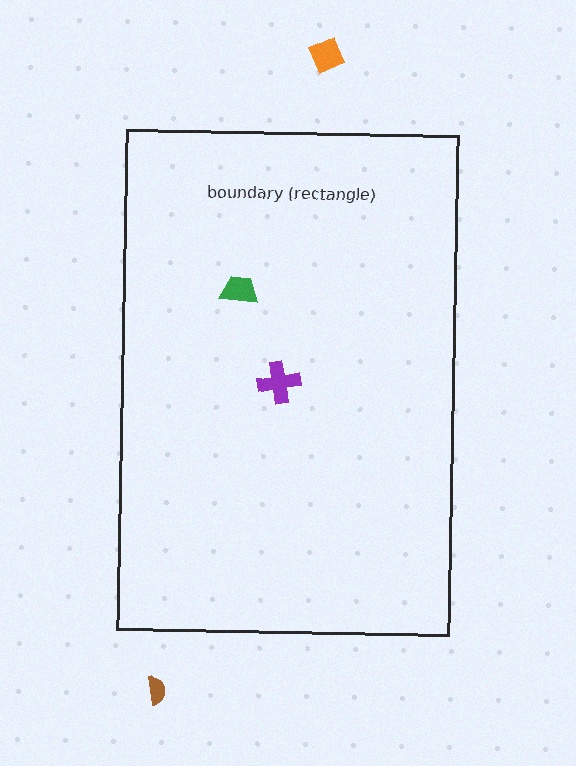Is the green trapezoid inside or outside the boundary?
Inside.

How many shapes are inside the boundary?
2 inside, 2 outside.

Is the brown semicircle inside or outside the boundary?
Outside.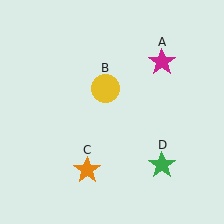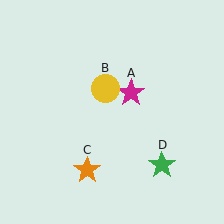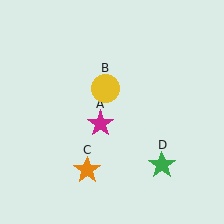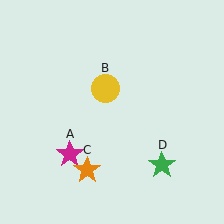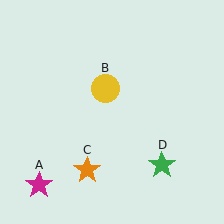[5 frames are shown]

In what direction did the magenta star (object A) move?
The magenta star (object A) moved down and to the left.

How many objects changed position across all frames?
1 object changed position: magenta star (object A).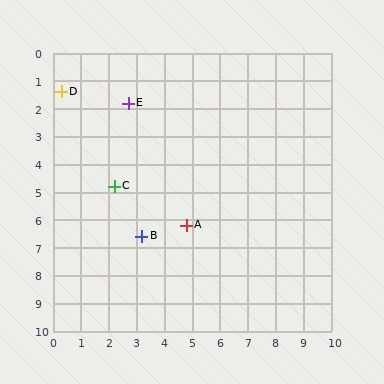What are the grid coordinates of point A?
Point A is at approximately (4.8, 6.2).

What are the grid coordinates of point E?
Point E is at approximately (2.7, 1.8).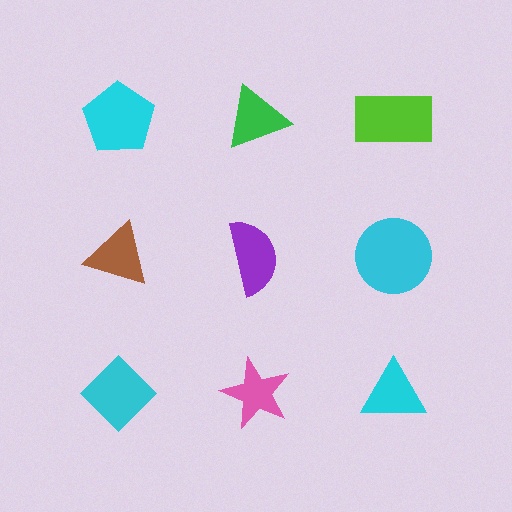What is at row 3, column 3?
A cyan triangle.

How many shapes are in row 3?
3 shapes.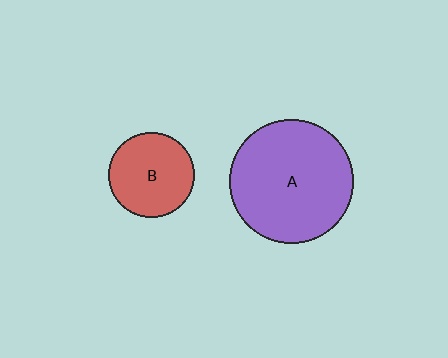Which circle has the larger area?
Circle A (purple).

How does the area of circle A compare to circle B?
Approximately 2.1 times.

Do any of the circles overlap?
No, none of the circles overlap.